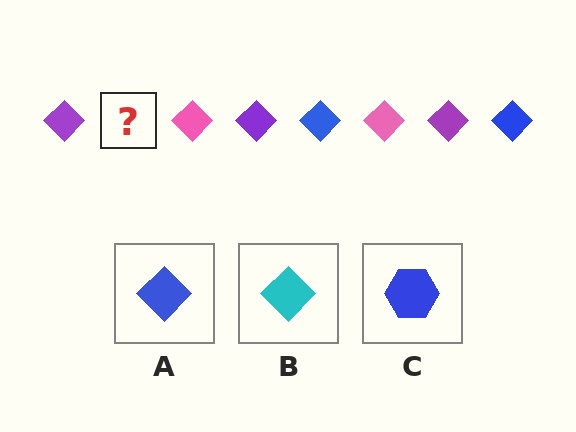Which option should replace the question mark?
Option A.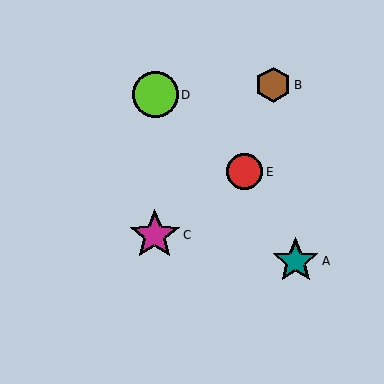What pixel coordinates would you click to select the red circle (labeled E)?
Click at (244, 172) to select the red circle E.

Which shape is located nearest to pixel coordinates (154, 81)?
The lime circle (labeled D) at (155, 95) is nearest to that location.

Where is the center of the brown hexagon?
The center of the brown hexagon is at (273, 85).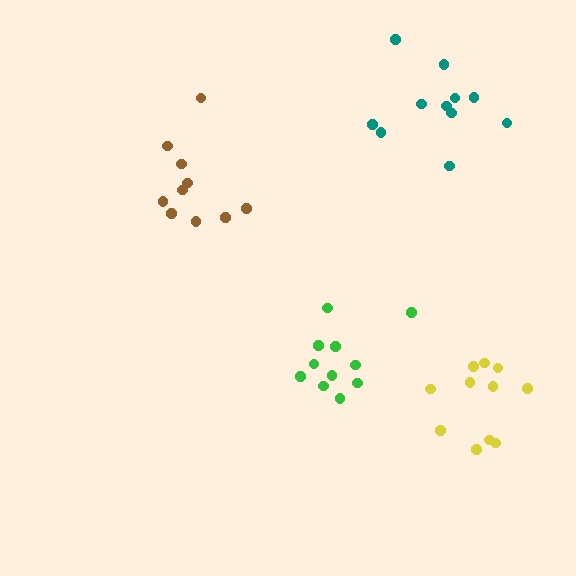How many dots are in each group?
Group 1: 11 dots, Group 2: 11 dots, Group 3: 11 dots, Group 4: 10 dots (43 total).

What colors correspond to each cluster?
The clusters are colored: green, teal, yellow, brown.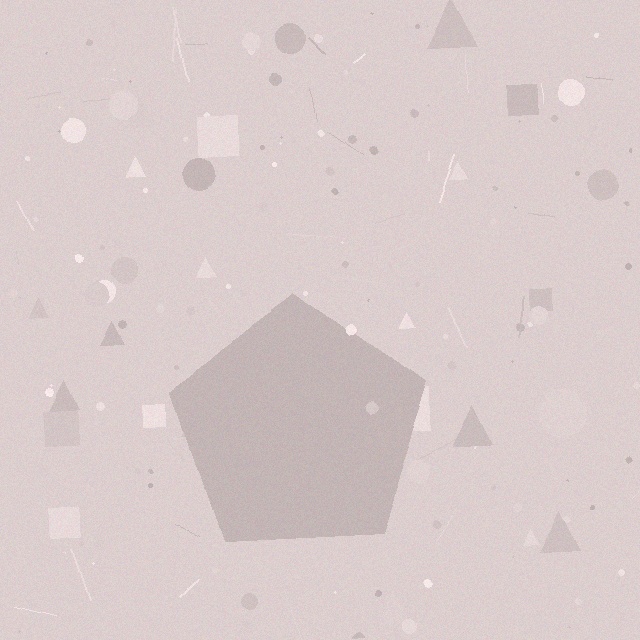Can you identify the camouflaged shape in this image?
The camouflaged shape is a pentagon.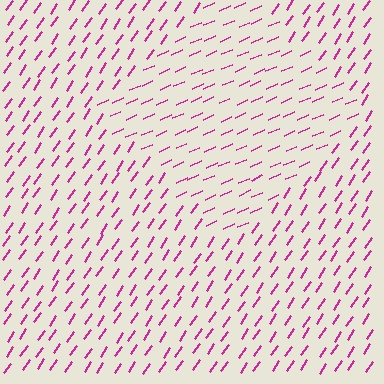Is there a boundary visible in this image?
Yes, there is a texture boundary formed by a change in line orientation.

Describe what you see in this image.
The image is filled with small magenta line segments. A diamond region in the image has lines oriented differently from the surrounding lines, creating a visible texture boundary.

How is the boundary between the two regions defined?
The boundary is defined purely by a change in line orientation (approximately 32 degrees difference). All lines are the same color and thickness.